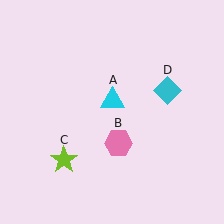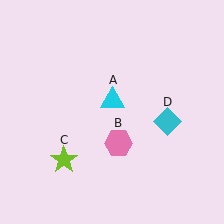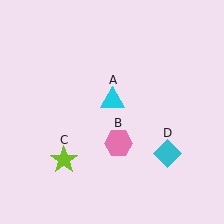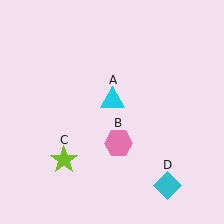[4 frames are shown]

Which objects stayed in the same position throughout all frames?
Cyan triangle (object A) and pink hexagon (object B) and lime star (object C) remained stationary.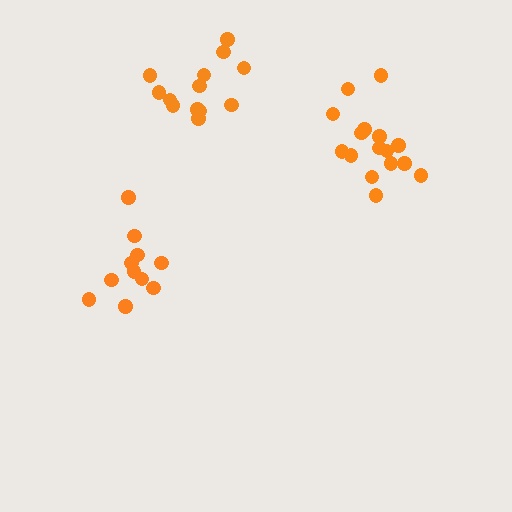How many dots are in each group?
Group 1: 16 dots, Group 2: 13 dots, Group 3: 11 dots (40 total).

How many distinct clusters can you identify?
There are 3 distinct clusters.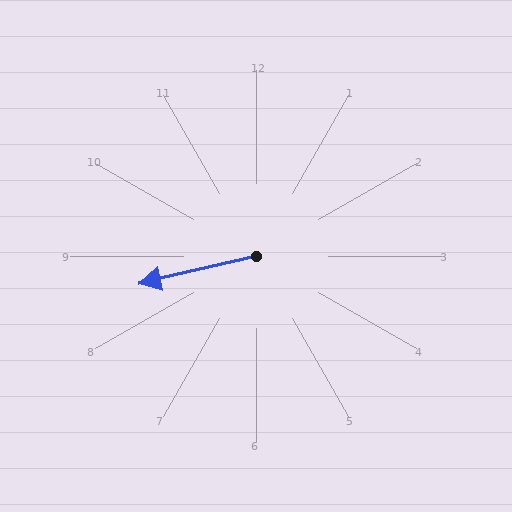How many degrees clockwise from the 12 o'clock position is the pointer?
Approximately 257 degrees.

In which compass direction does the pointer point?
West.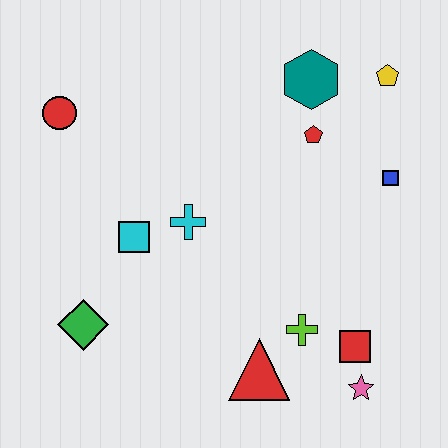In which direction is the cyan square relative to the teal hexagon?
The cyan square is to the left of the teal hexagon.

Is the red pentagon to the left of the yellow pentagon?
Yes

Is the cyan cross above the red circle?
No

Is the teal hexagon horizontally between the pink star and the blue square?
No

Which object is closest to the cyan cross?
The cyan square is closest to the cyan cross.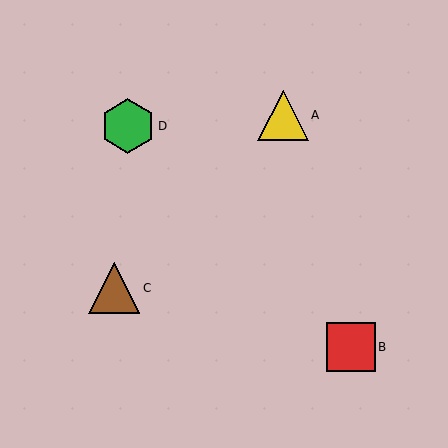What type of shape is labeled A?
Shape A is a yellow triangle.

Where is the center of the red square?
The center of the red square is at (351, 347).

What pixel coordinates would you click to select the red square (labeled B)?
Click at (351, 347) to select the red square B.